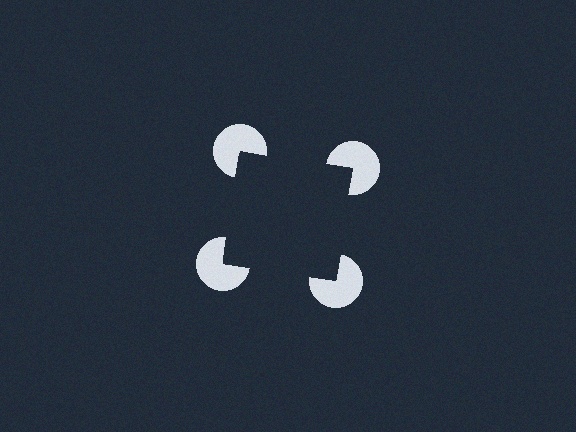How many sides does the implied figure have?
4 sides.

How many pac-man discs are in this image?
There are 4 — one at each vertex of the illusory square.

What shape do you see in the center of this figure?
An illusory square — its edges are inferred from the aligned wedge cuts in the pac-man discs, not physically drawn.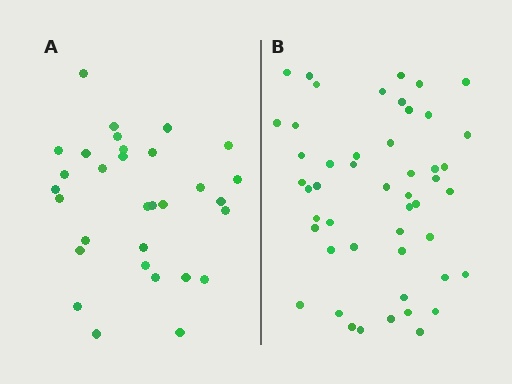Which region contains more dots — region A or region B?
Region B (the right region) has more dots.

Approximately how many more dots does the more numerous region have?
Region B has approximately 20 more dots than region A.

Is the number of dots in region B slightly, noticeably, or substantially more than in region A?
Region B has substantially more. The ratio is roughly 1.6 to 1.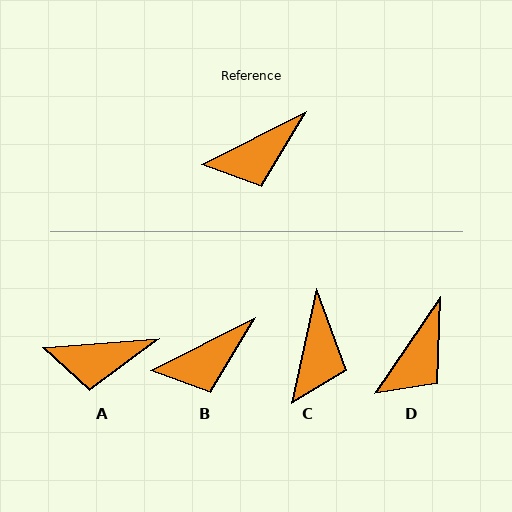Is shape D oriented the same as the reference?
No, it is off by about 29 degrees.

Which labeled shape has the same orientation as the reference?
B.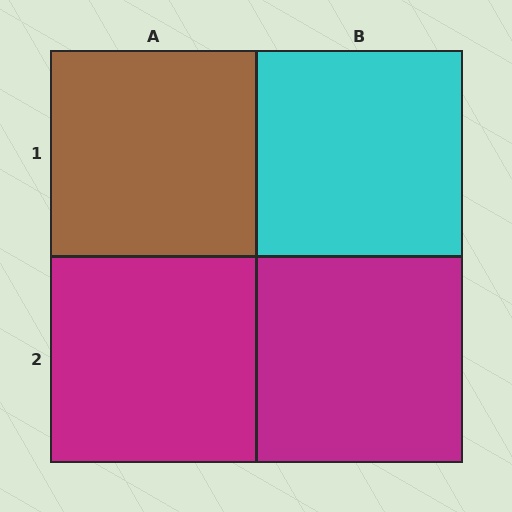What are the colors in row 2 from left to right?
Magenta, magenta.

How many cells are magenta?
2 cells are magenta.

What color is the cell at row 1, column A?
Brown.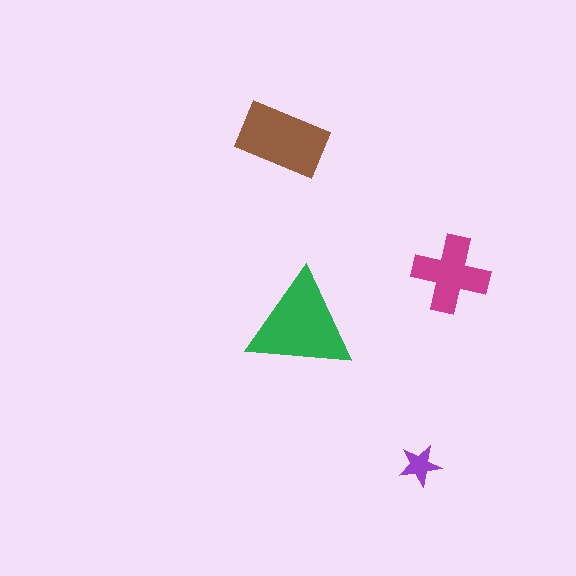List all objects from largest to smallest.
The green triangle, the brown rectangle, the magenta cross, the purple star.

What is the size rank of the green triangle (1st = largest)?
1st.